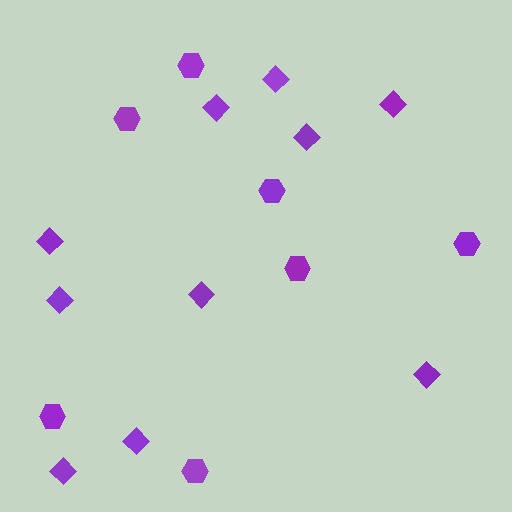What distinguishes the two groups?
There are 2 groups: one group of diamonds (10) and one group of hexagons (7).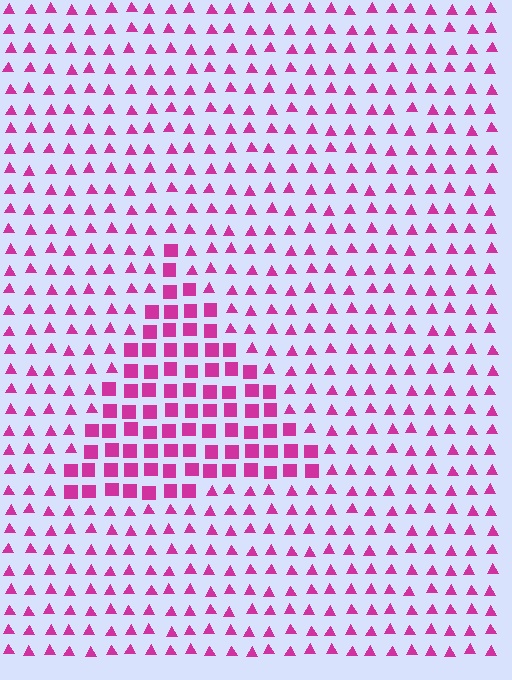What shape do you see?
I see a triangle.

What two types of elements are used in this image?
The image uses squares inside the triangle region and triangles outside it.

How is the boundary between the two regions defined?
The boundary is defined by a change in element shape: squares inside vs. triangles outside. All elements share the same color and spacing.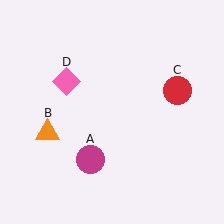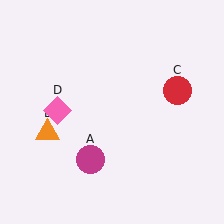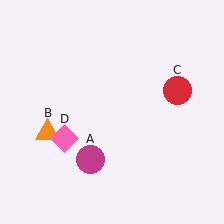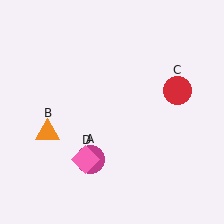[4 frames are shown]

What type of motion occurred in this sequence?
The pink diamond (object D) rotated counterclockwise around the center of the scene.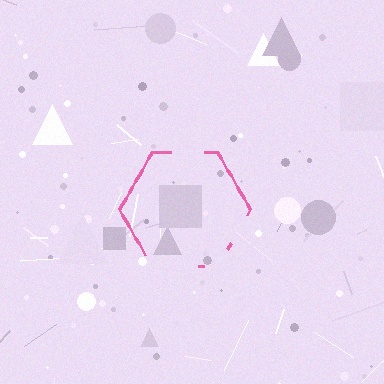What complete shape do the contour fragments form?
The contour fragments form a hexagon.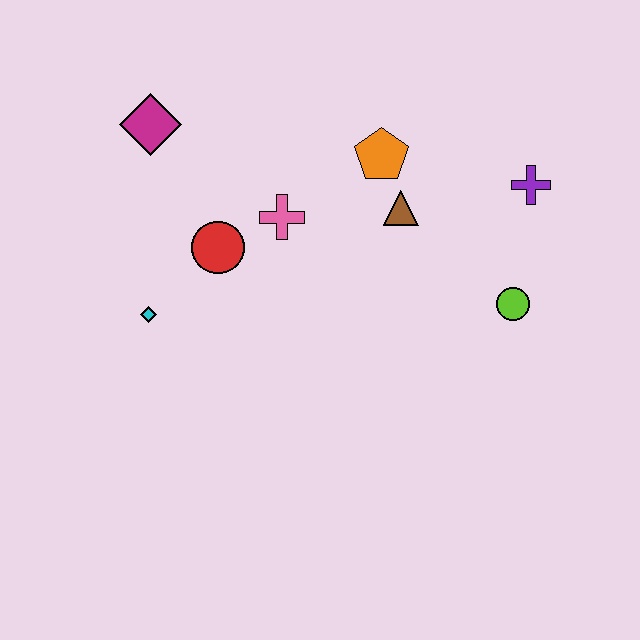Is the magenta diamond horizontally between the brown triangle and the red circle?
No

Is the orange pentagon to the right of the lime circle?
No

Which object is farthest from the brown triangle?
The cyan diamond is farthest from the brown triangle.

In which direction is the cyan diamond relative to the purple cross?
The cyan diamond is to the left of the purple cross.